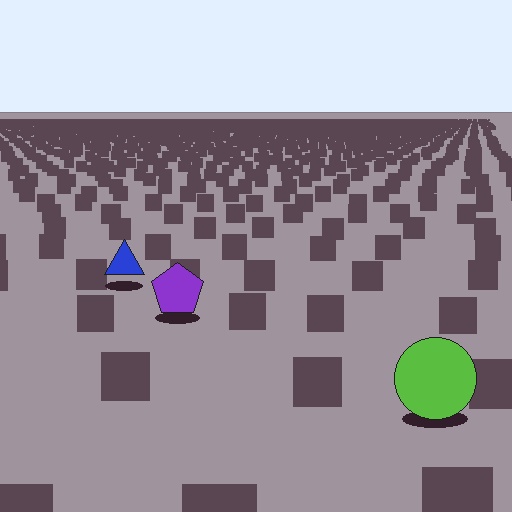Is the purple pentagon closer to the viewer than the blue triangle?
Yes. The purple pentagon is closer — you can tell from the texture gradient: the ground texture is coarser near it.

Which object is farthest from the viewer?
The blue triangle is farthest from the viewer. It appears smaller and the ground texture around it is denser.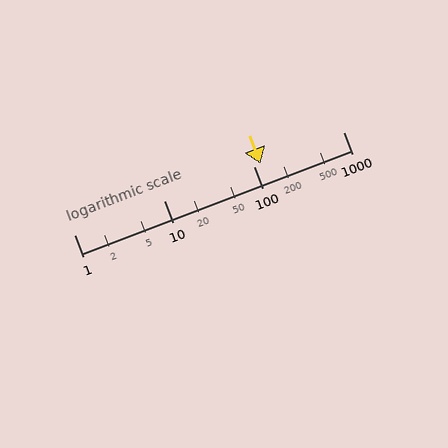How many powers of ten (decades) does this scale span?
The scale spans 3 decades, from 1 to 1000.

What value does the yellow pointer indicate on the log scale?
The pointer indicates approximately 120.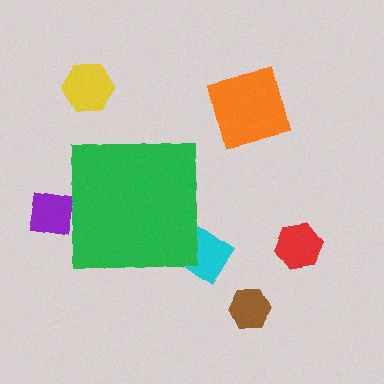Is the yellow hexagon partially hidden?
No, the yellow hexagon is fully visible.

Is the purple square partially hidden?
Yes, the purple square is partially hidden behind the green square.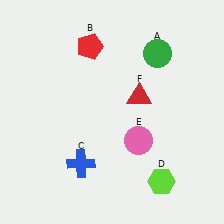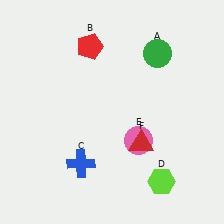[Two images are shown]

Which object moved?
The red triangle (F) moved down.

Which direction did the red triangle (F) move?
The red triangle (F) moved down.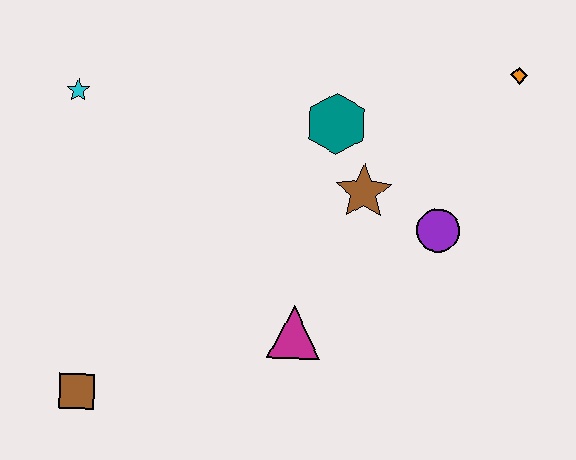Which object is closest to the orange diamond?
The purple circle is closest to the orange diamond.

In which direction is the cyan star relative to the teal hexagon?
The cyan star is to the left of the teal hexagon.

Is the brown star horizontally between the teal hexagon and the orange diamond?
Yes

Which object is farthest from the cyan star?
The orange diamond is farthest from the cyan star.